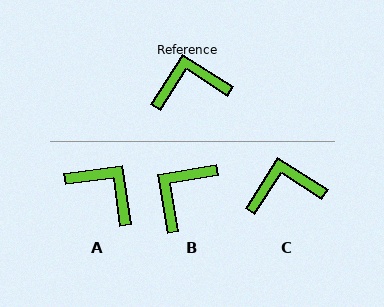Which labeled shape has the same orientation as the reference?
C.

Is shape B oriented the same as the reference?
No, it is off by about 43 degrees.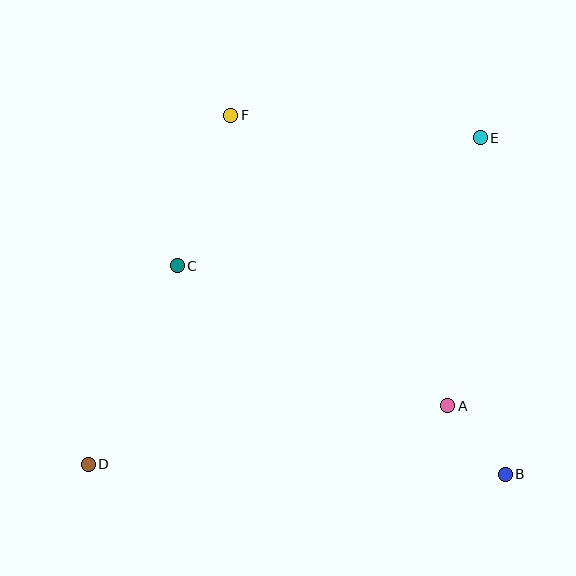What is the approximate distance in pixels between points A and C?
The distance between A and C is approximately 305 pixels.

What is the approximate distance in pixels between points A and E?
The distance between A and E is approximately 270 pixels.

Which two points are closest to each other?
Points A and B are closest to each other.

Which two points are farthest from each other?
Points D and E are farthest from each other.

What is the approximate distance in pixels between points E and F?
The distance between E and F is approximately 251 pixels.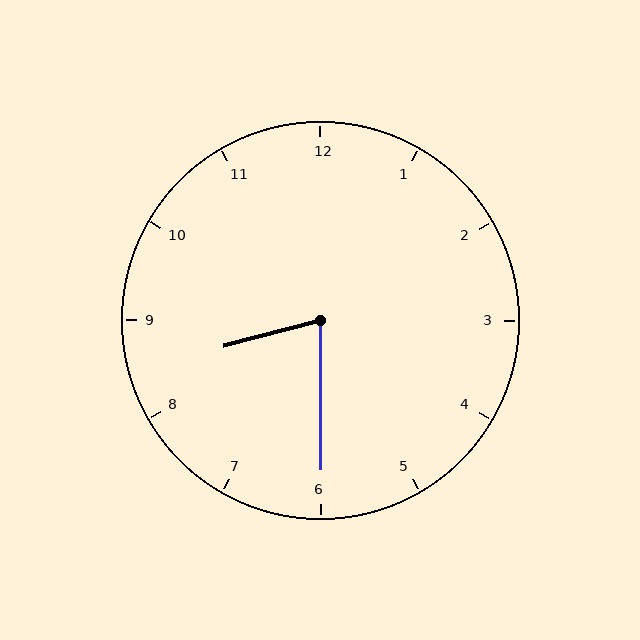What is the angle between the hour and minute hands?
Approximately 75 degrees.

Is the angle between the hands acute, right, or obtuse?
It is acute.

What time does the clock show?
8:30.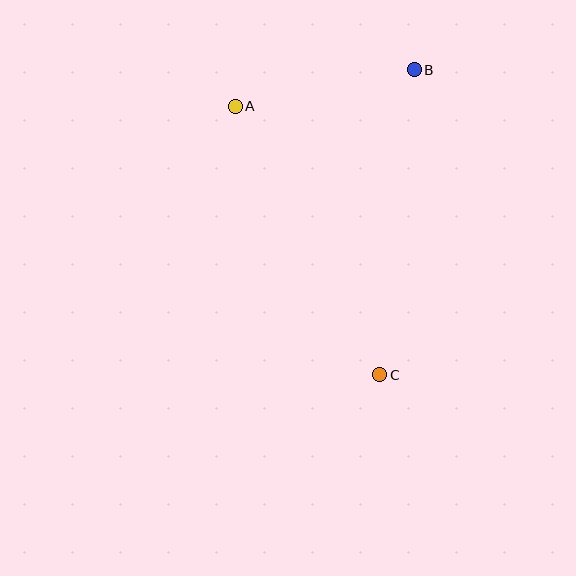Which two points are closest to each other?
Points A and B are closest to each other.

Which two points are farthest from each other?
Points B and C are farthest from each other.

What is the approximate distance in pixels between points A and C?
The distance between A and C is approximately 305 pixels.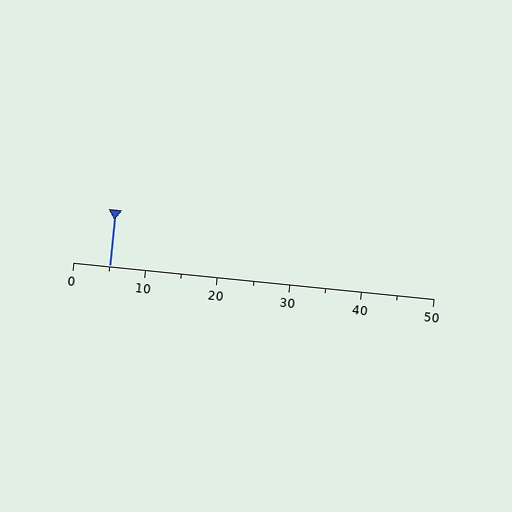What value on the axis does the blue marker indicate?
The marker indicates approximately 5.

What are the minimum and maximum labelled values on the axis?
The axis runs from 0 to 50.